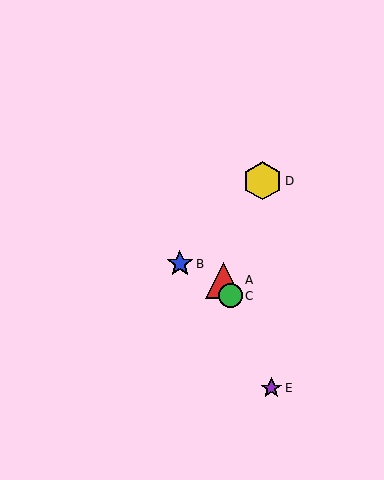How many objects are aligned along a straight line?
3 objects (A, C, E) are aligned along a straight line.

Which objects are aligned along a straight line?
Objects A, C, E are aligned along a straight line.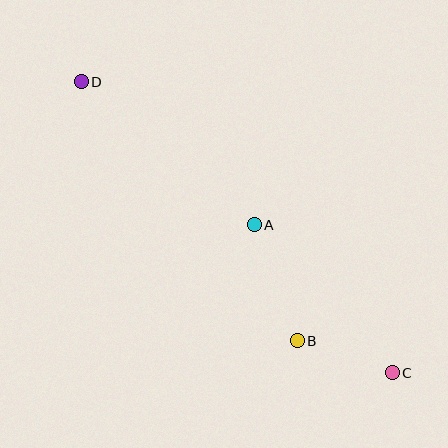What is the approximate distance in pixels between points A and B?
The distance between A and B is approximately 124 pixels.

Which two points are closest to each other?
Points B and C are closest to each other.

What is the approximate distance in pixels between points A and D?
The distance between A and D is approximately 225 pixels.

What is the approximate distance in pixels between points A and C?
The distance between A and C is approximately 203 pixels.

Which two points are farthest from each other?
Points C and D are farthest from each other.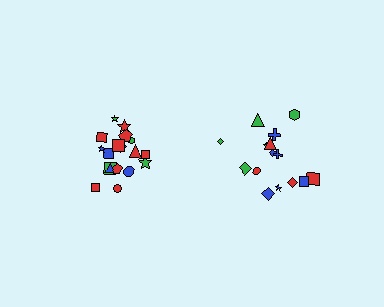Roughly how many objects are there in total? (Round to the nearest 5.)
Roughly 35 objects in total.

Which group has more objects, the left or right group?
The left group.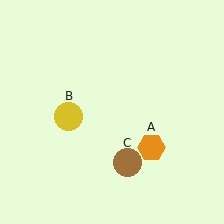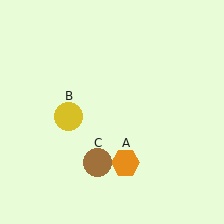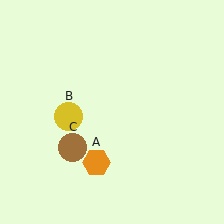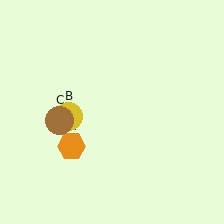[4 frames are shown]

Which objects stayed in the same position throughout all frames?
Yellow circle (object B) remained stationary.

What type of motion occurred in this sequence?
The orange hexagon (object A), brown circle (object C) rotated clockwise around the center of the scene.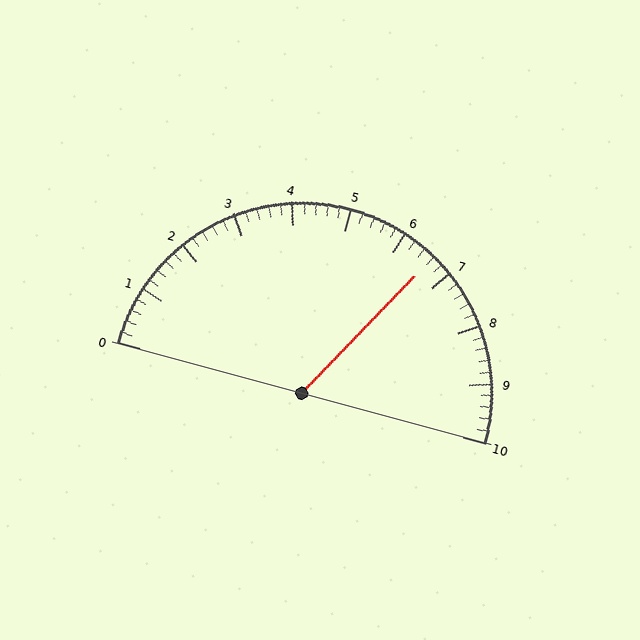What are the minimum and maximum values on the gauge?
The gauge ranges from 0 to 10.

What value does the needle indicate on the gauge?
The needle indicates approximately 6.6.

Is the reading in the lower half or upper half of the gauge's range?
The reading is in the upper half of the range (0 to 10).